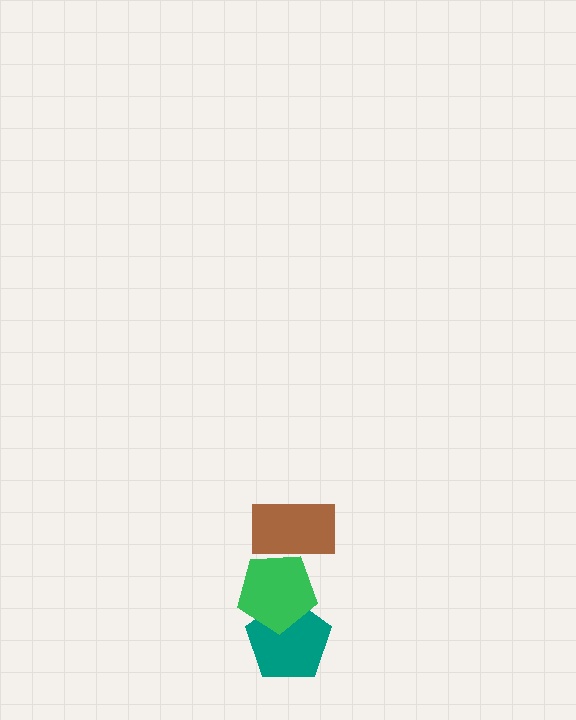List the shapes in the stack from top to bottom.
From top to bottom: the brown rectangle, the green pentagon, the teal pentagon.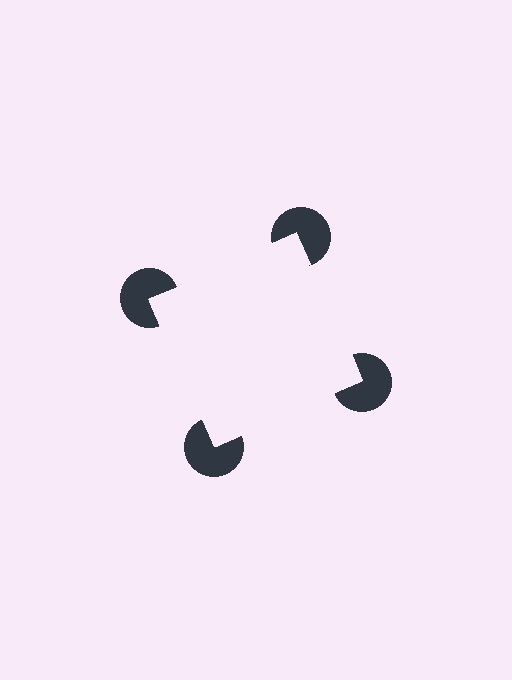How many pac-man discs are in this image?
There are 4 — one at each vertex of the illusory square.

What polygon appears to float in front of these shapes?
An illusory square — its edges are inferred from the aligned wedge cuts in the pac-man discs, not physically drawn.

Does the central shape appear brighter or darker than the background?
It typically appears slightly brighter than the background, even though no actual brightness change is drawn.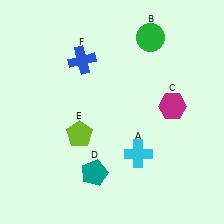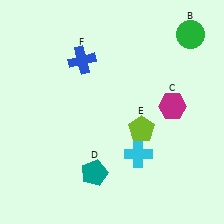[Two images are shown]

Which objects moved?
The objects that moved are: the green circle (B), the lime pentagon (E).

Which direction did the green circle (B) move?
The green circle (B) moved right.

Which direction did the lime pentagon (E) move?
The lime pentagon (E) moved right.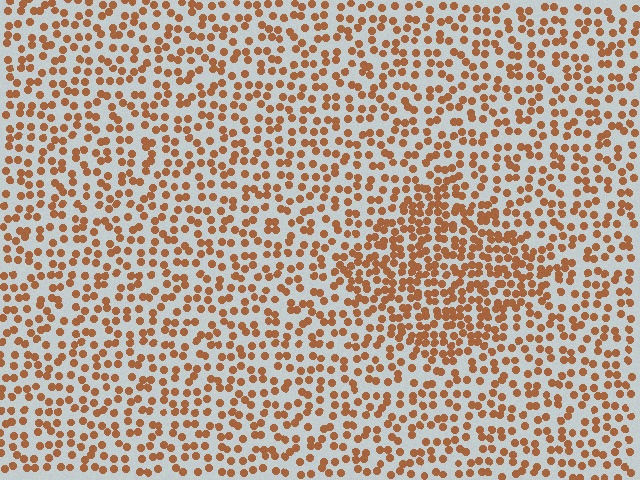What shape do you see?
I see a diamond.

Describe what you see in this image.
The image contains small brown elements arranged at two different densities. A diamond-shaped region is visible where the elements are more densely packed than the surrounding area.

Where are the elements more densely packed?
The elements are more densely packed inside the diamond boundary.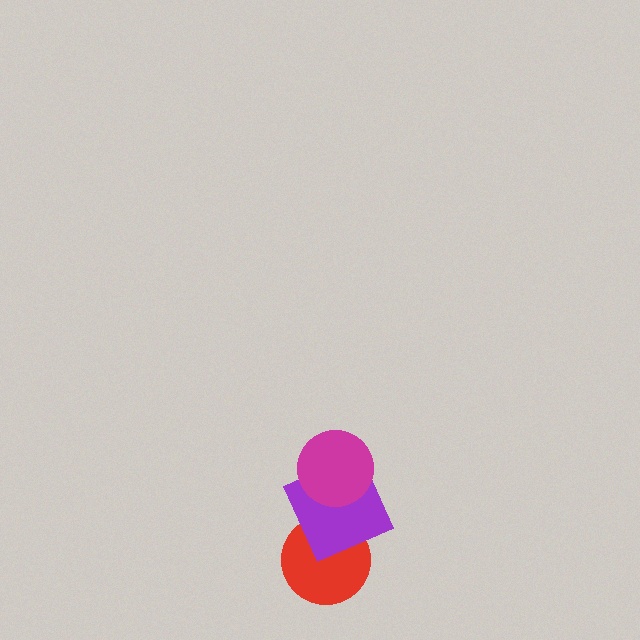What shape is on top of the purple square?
The magenta circle is on top of the purple square.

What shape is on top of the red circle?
The purple square is on top of the red circle.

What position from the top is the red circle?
The red circle is 3rd from the top.